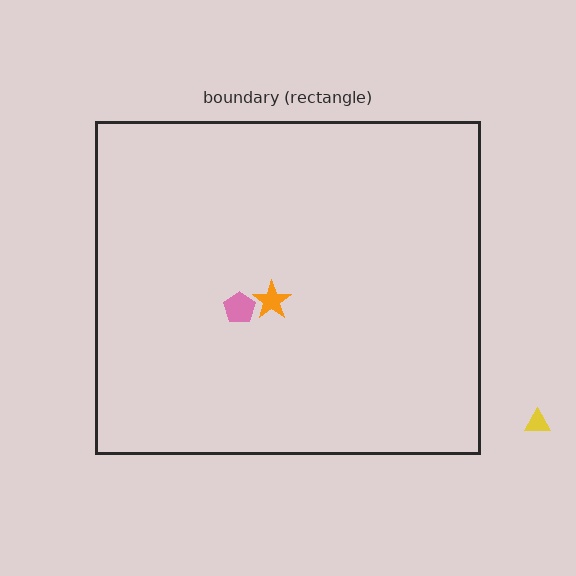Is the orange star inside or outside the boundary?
Inside.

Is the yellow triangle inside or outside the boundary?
Outside.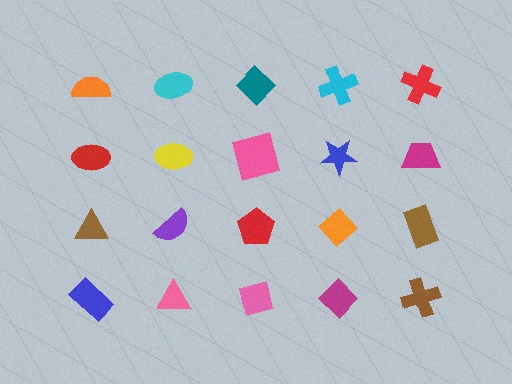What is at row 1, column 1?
An orange semicircle.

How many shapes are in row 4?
5 shapes.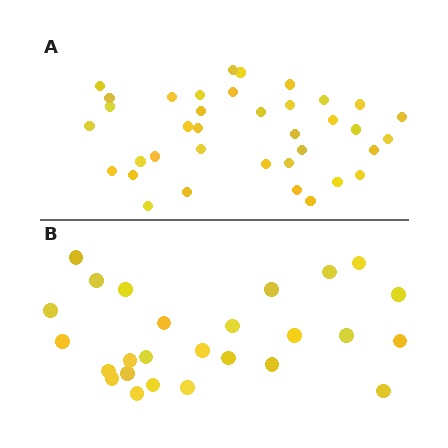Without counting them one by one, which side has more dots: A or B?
Region A (the top region) has more dots.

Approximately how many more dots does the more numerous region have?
Region A has roughly 12 or so more dots than region B.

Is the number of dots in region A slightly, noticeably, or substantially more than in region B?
Region A has noticeably more, but not dramatically so. The ratio is roughly 1.4 to 1.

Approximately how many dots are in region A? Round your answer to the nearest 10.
About 40 dots. (The exact count is 37, which rounds to 40.)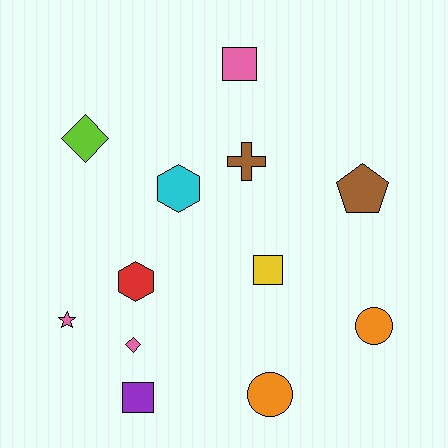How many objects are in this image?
There are 12 objects.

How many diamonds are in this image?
There are 2 diamonds.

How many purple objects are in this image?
There is 1 purple object.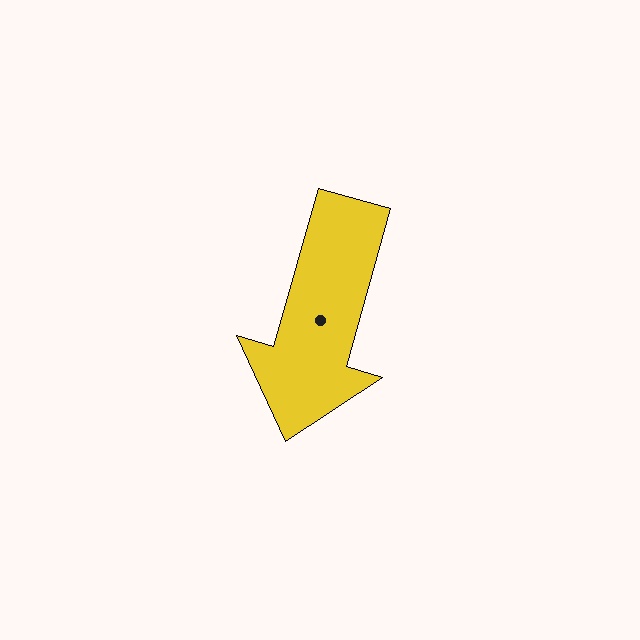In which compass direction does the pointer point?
South.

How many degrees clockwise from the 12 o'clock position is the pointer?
Approximately 196 degrees.